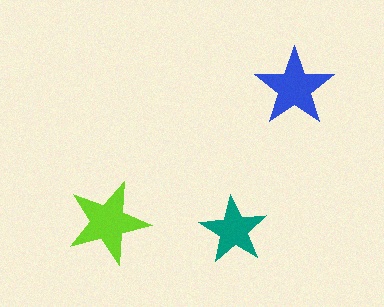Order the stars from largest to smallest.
the lime one, the blue one, the teal one.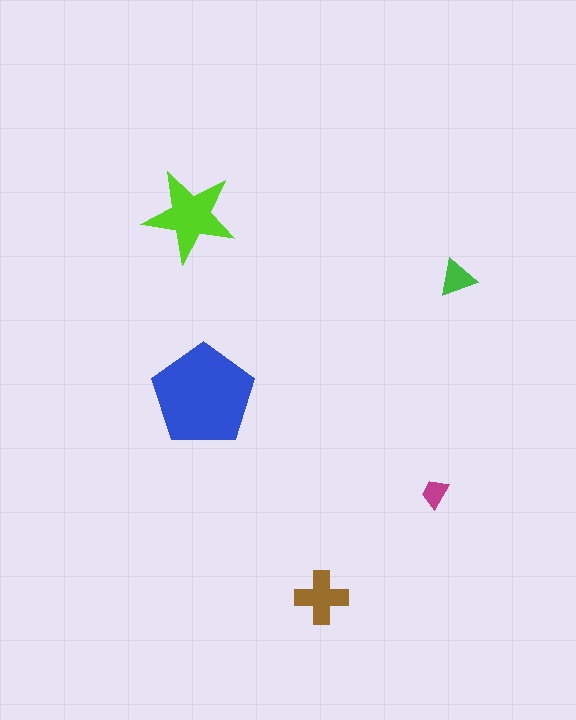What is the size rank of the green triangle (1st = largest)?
4th.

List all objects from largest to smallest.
The blue pentagon, the lime star, the brown cross, the green triangle, the magenta trapezoid.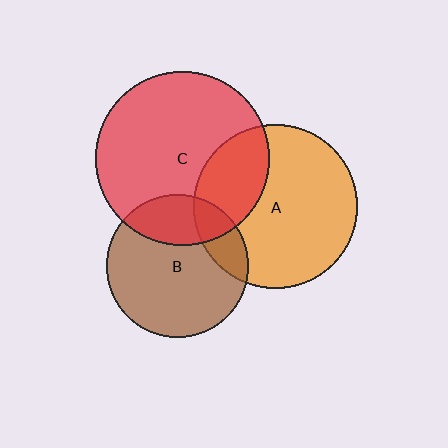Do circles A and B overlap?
Yes.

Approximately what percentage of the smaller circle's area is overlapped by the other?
Approximately 15%.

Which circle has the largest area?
Circle C (red).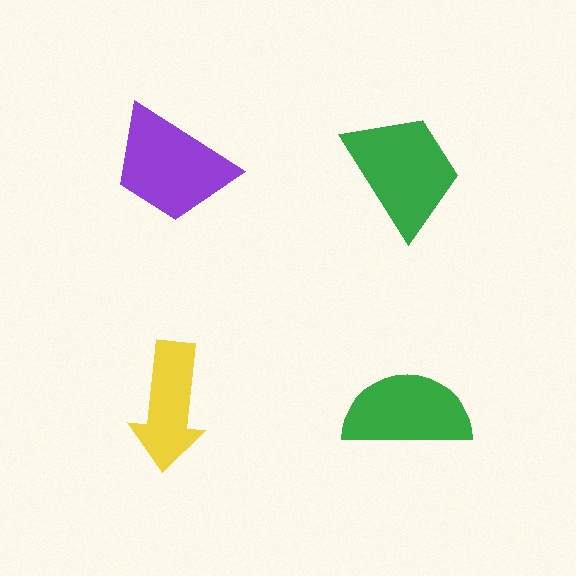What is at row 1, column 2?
A green trapezoid.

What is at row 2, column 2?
A green semicircle.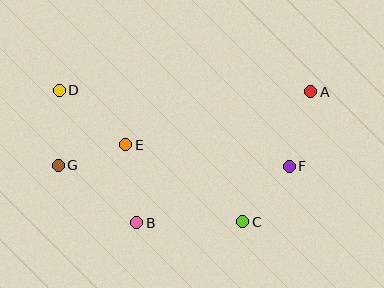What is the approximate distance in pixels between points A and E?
The distance between A and E is approximately 192 pixels.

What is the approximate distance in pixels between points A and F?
The distance between A and F is approximately 78 pixels.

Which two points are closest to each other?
Points E and G are closest to each other.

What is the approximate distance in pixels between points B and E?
The distance between B and E is approximately 79 pixels.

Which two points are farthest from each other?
Points A and G are farthest from each other.